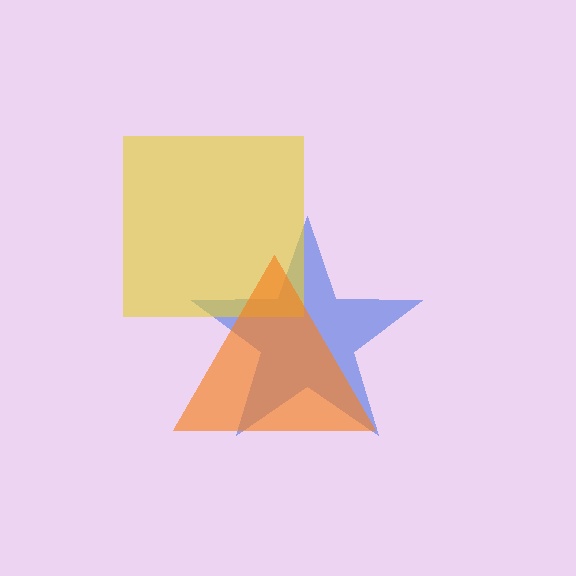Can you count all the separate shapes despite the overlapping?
Yes, there are 3 separate shapes.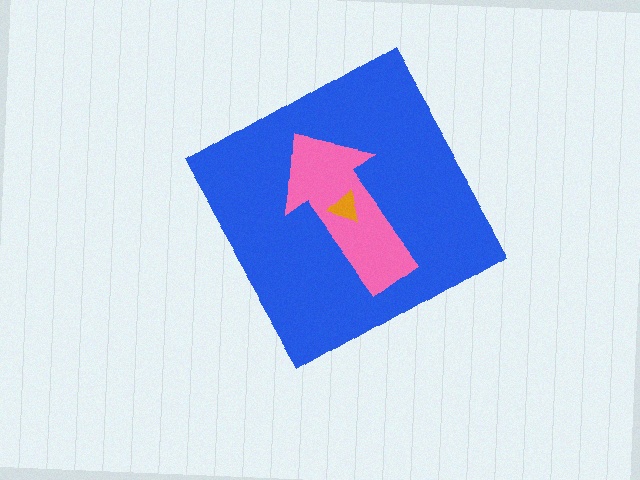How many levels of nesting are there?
3.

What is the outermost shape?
The blue diamond.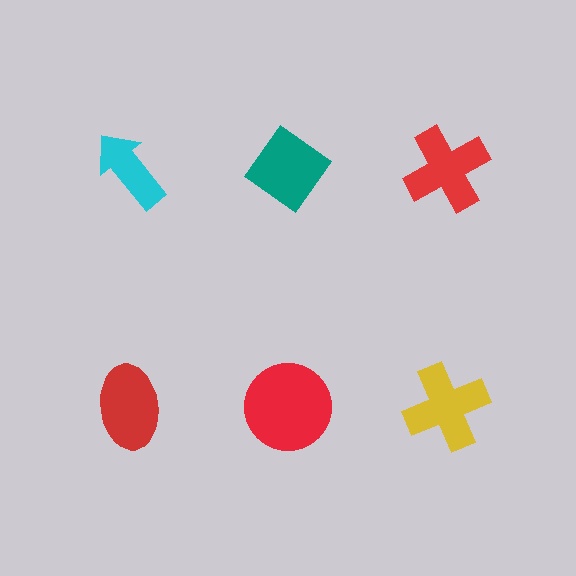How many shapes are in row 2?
3 shapes.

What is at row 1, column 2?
A teal diamond.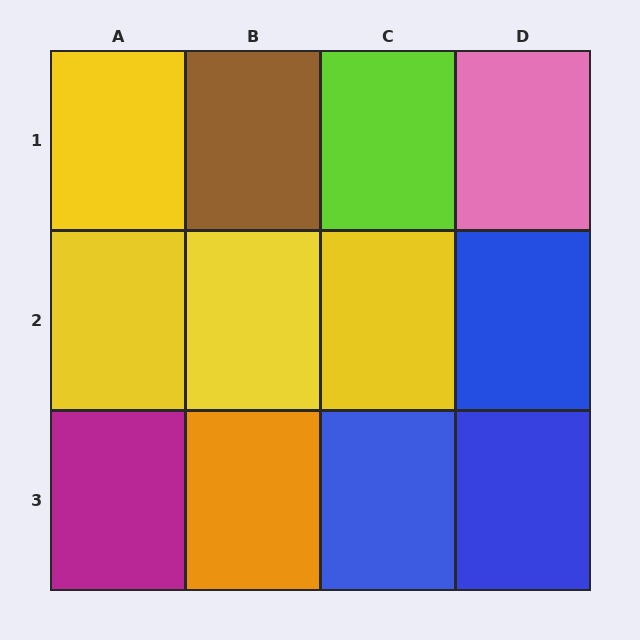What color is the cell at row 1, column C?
Lime.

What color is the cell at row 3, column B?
Orange.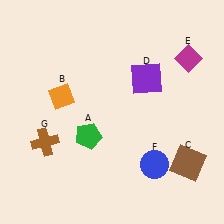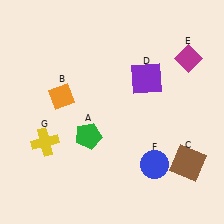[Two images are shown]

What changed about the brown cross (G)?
In Image 1, G is brown. In Image 2, it changed to yellow.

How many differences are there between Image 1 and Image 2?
There is 1 difference between the two images.